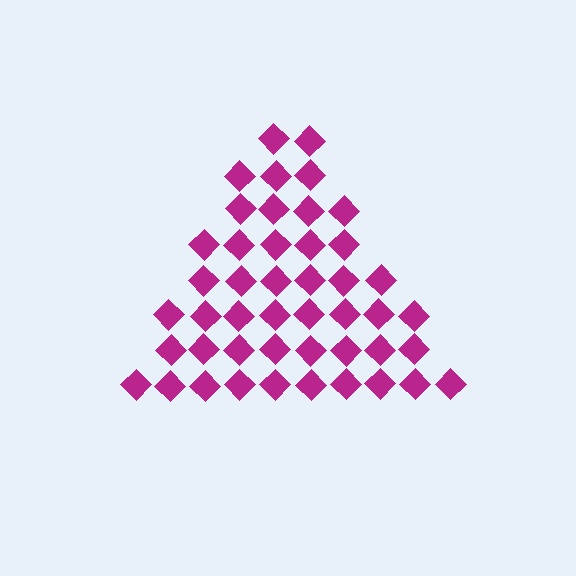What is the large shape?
The large shape is a triangle.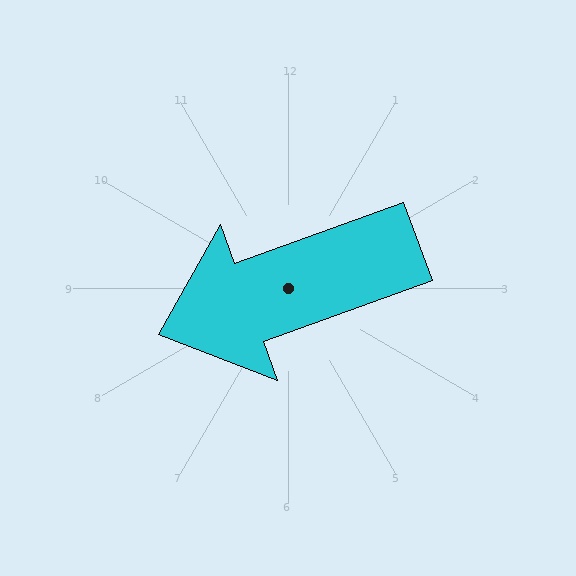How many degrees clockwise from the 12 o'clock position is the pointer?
Approximately 250 degrees.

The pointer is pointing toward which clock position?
Roughly 8 o'clock.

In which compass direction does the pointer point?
West.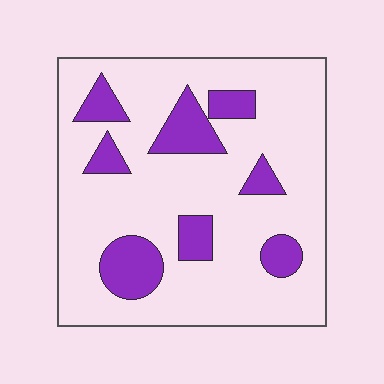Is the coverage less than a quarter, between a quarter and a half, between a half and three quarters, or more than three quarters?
Less than a quarter.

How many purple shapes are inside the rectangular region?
8.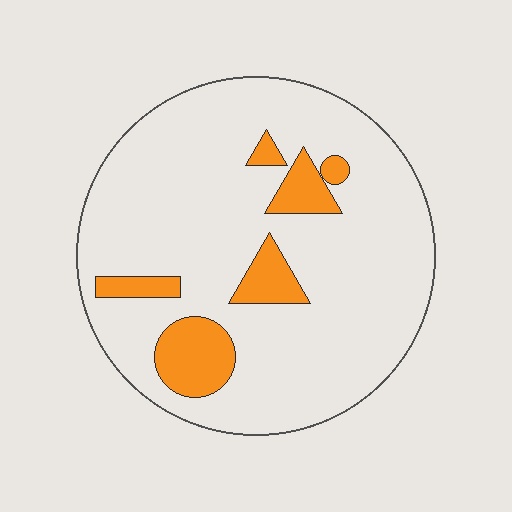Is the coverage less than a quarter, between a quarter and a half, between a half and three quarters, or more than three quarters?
Less than a quarter.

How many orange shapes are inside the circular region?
6.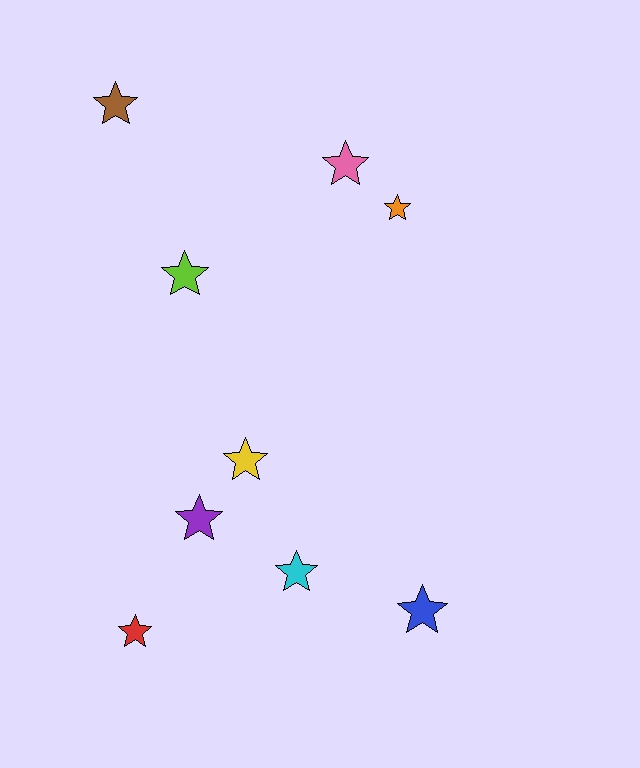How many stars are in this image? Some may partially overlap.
There are 9 stars.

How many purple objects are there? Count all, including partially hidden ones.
There is 1 purple object.